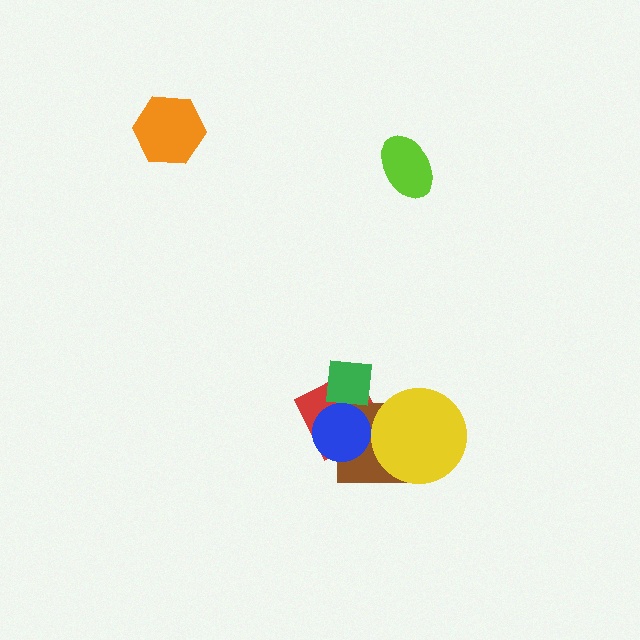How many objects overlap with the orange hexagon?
0 objects overlap with the orange hexagon.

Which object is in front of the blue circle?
The green square is in front of the blue circle.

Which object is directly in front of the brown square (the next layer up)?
The blue circle is directly in front of the brown square.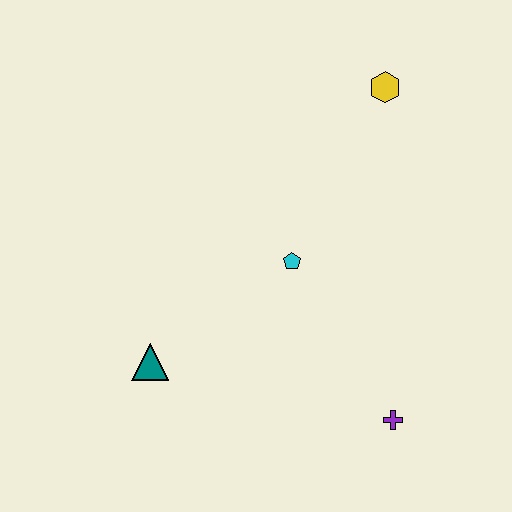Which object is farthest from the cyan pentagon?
The yellow hexagon is farthest from the cyan pentagon.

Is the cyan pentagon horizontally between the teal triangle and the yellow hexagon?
Yes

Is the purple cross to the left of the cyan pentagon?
No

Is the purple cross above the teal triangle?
No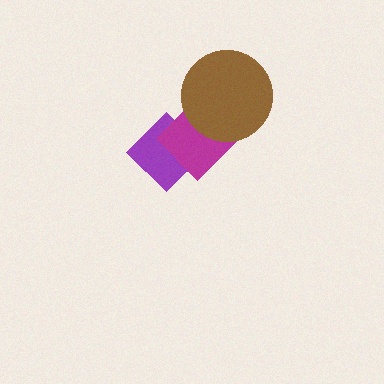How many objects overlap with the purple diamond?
1 object overlaps with the purple diamond.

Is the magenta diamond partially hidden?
Yes, it is partially covered by another shape.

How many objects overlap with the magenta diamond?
2 objects overlap with the magenta diamond.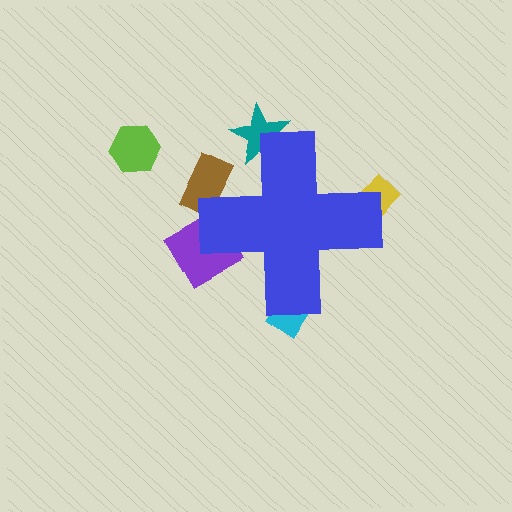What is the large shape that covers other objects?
A blue cross.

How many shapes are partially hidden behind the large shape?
5 shapes are partially hidden.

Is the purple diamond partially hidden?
Yes, the purple diamond is partially hidden behind the blue cross.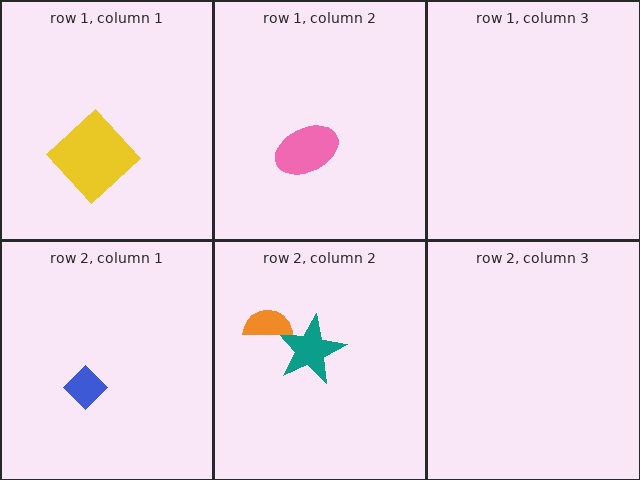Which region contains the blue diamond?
The row 2, column 1 region.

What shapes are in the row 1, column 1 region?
The yellow diamond.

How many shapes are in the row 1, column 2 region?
1.